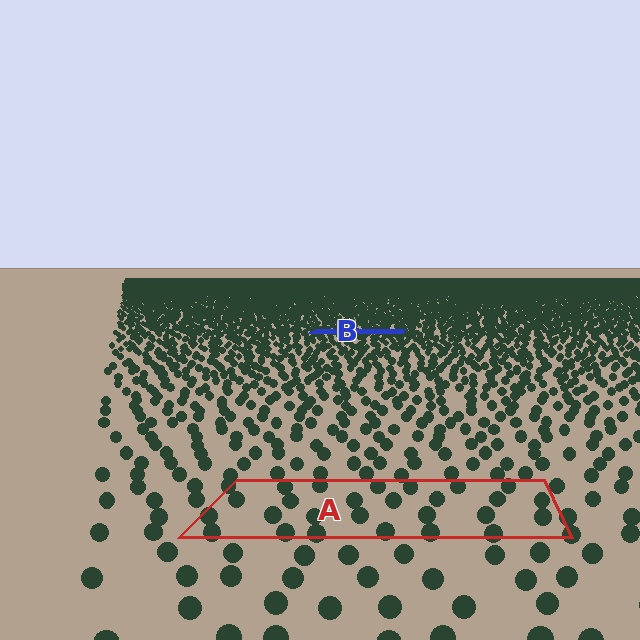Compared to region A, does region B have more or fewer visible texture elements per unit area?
Region B has more texture elements per unit area — they are packed more densely because it is farther away.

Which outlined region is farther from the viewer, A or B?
Region B is farther from the viewer — the texture elements inside it appear smaller and more densely packed.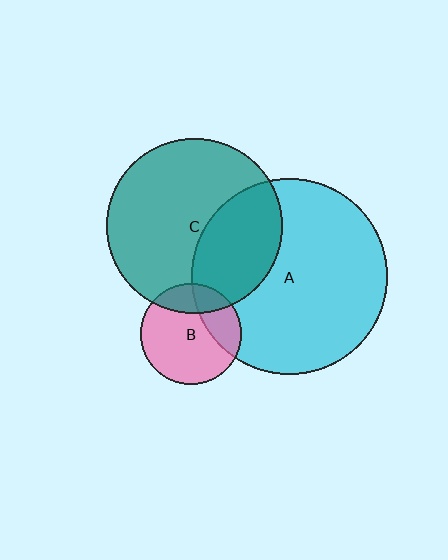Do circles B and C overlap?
Yes.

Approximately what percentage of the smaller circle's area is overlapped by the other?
Approximately 20%.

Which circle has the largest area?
Circle A (cyan).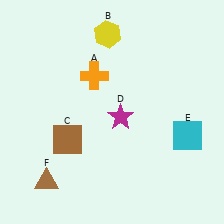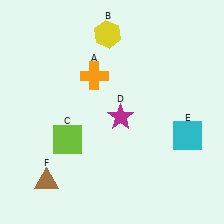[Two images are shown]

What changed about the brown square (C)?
In Image 1, C is brown. In Image 2, it changed to lime.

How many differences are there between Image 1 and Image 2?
There is 1 difference between the two images.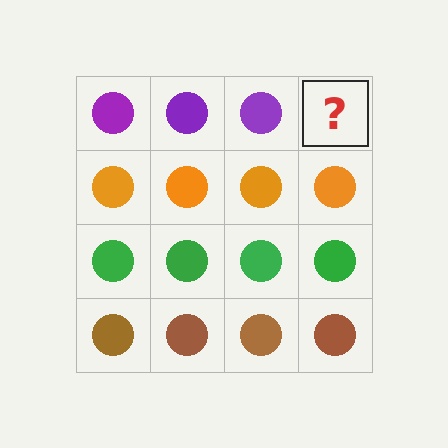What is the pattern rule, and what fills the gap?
The rule is that each row has a consistent color. The gap should be filled with a purple circle.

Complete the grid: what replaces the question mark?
The question mark should be replaced with a purple circle.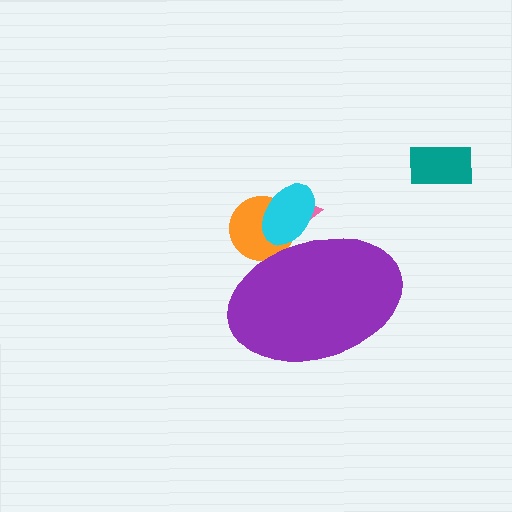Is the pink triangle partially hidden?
Yes, the pink triangle is partially hidden behind the purple ellipse.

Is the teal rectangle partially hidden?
No, the teal rectangle is fully visible.